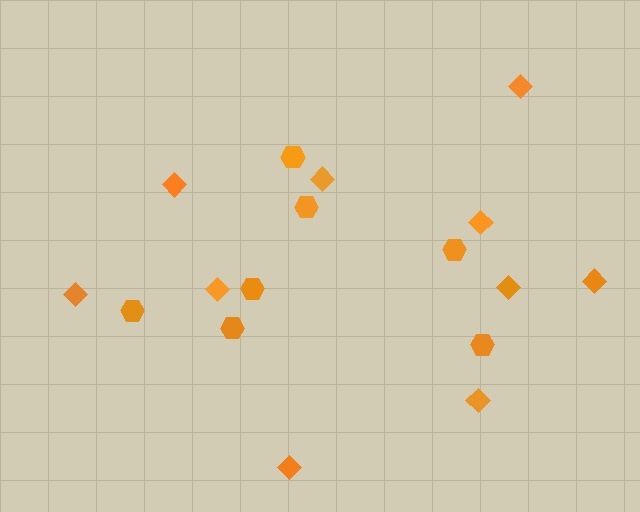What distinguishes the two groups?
There are 2 groups: one group of hexagons (7) and one group of diamonds (10).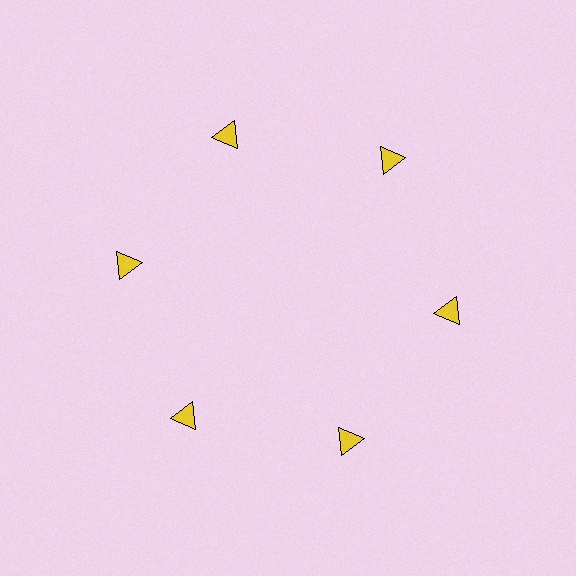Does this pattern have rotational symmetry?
Yes, this pattern has 6-fold rotational symmetry. It looks the same after rotating 60 degrees around the center.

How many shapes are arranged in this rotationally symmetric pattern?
There are 6 shapes, arranged in 6 groups of 1.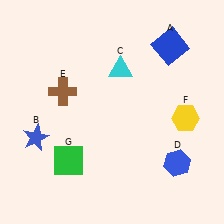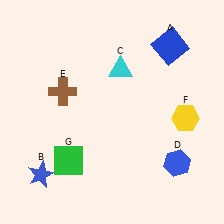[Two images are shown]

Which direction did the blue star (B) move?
The blue star (B) moved down.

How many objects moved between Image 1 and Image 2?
1 object moved between the two images.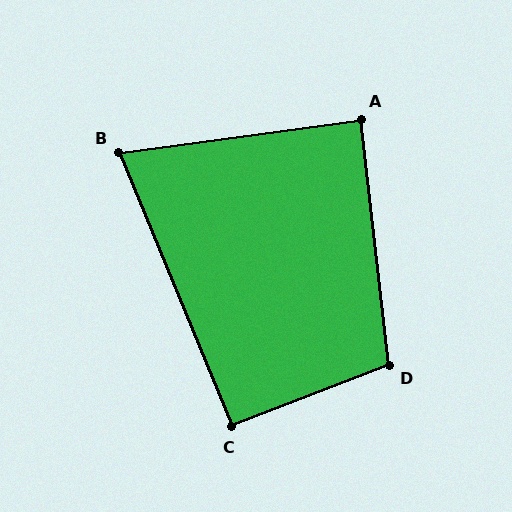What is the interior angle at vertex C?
Approximately 91 degrees (approximately right).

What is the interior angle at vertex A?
Approximately 89 degrees (approximately right).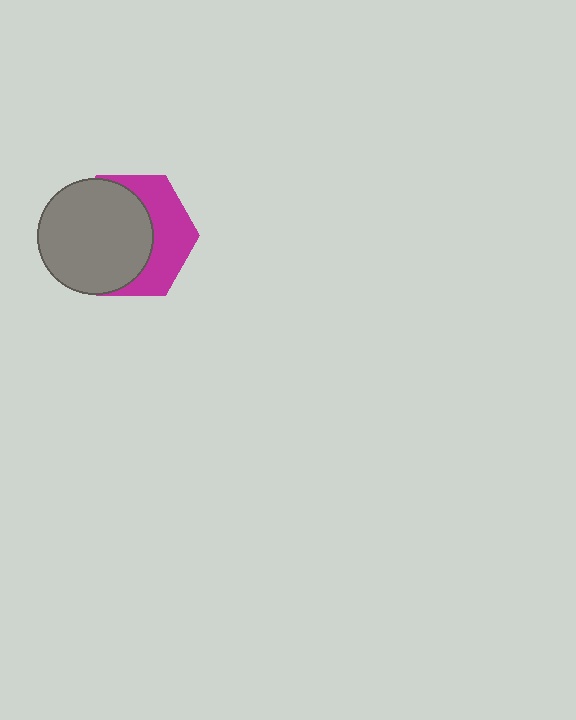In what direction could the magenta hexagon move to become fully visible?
The magenta hexagon could move right. That would shift it out from behind the gray circle entirely.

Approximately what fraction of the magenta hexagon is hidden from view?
Roughly 59% of the magenta hexagon is hidden behind the gray circle.